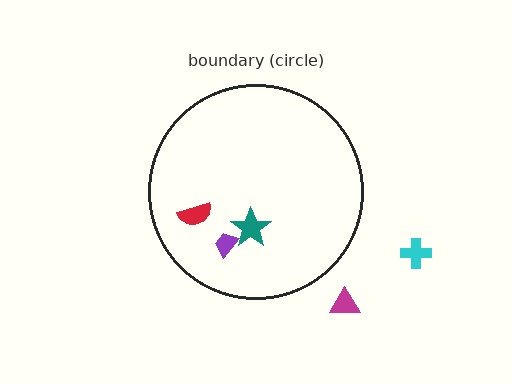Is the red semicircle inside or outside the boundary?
Inside.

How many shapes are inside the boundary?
3 inside, 2 outside.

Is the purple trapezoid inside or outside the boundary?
Inside.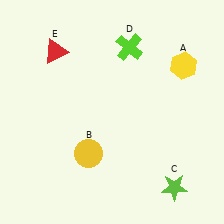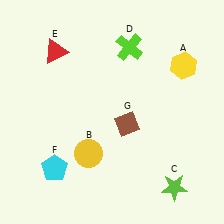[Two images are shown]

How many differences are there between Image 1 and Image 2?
There are 2 differences between the two images.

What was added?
A cyan pentagon (F), a brown diamond (G) were added in Image 2.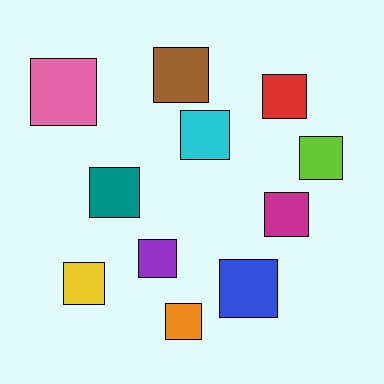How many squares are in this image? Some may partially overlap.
There are 11 squares.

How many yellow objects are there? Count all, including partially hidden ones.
There is 1 yellow object.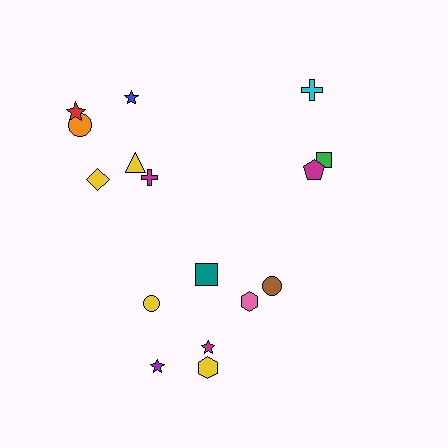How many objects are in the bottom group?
There are 7 objects.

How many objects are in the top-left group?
There are 6 objects.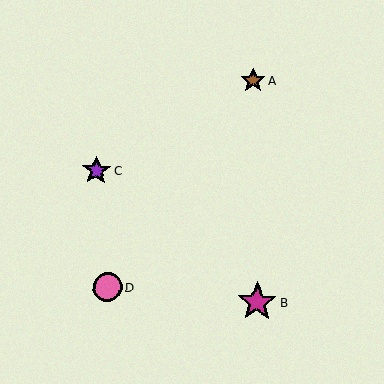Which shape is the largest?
The magenta star (labeled B) is the largest.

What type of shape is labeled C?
Shape C is a purple star.